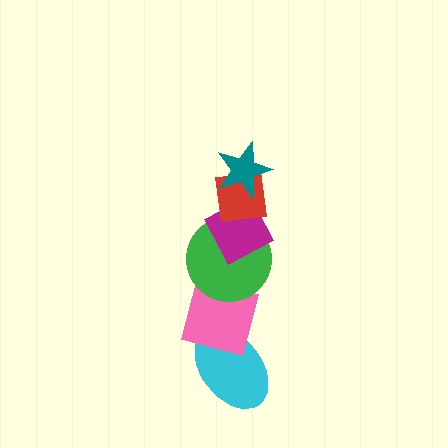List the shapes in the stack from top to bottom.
From top to bottom: the teal star, the red square, the magenta diamond, the green circle, the pink square, the cyan ellipse.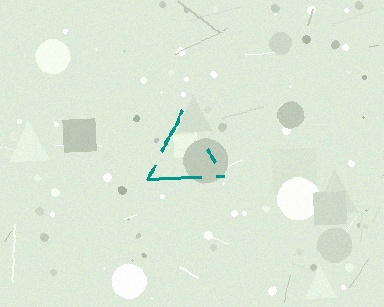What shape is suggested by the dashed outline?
The dashed outline suggests a triangle.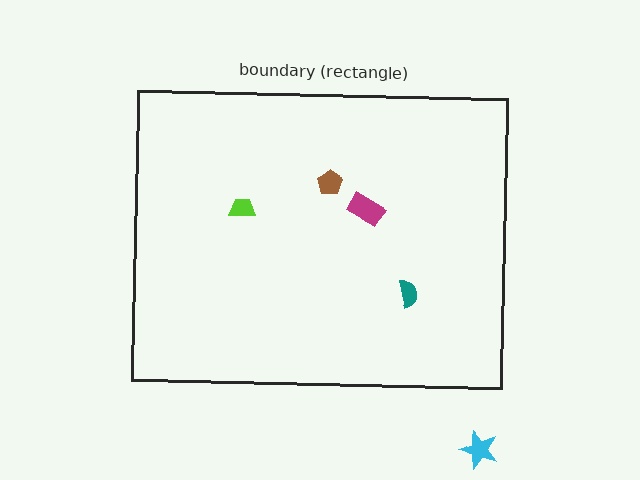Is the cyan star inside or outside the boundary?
Outside.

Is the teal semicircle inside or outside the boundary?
Inside.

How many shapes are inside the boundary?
4 inside, 1 outside.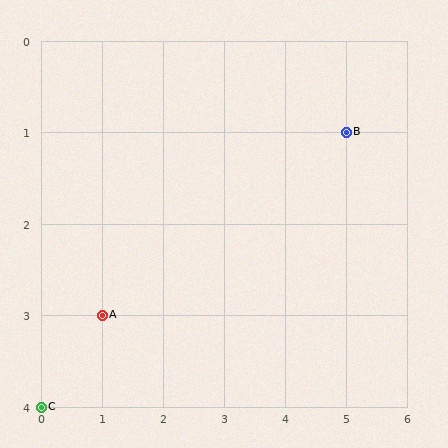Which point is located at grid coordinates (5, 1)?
Point B is at (5, 1).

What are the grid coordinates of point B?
Point B is at grid coordinates (5, 1).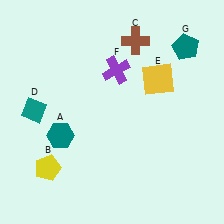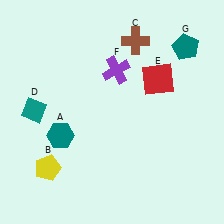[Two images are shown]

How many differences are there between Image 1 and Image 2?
There is 1 difference between the two images.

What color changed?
The square (E) changed from yellow in Image 1 to red in Image 2.